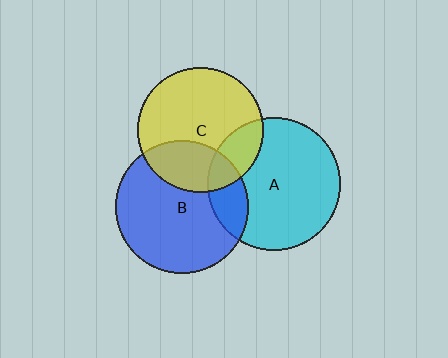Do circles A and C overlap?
Yes.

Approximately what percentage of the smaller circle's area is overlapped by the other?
Approximately 20%.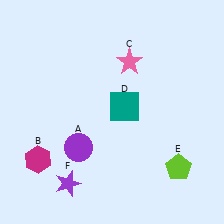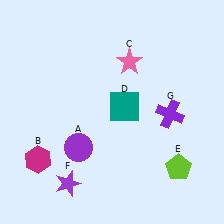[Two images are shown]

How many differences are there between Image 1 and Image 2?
There is 1 difference between the two images.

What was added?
A purple cross (G) was added in Image 2.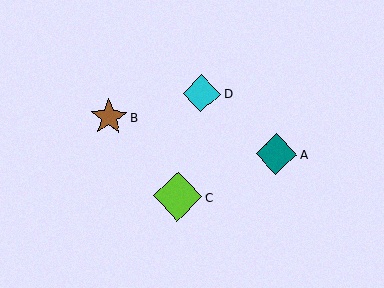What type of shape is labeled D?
Shape D is a cyan diamond.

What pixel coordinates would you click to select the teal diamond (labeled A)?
Click at (276, 154) to select the teal diamond A.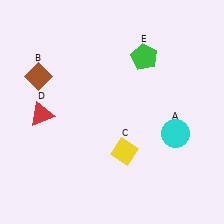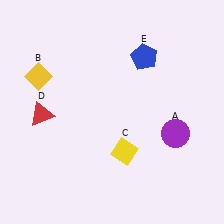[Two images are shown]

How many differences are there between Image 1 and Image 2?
There are 3 differences between the two images.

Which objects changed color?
A changed from cyan to purple. B changed from brown to yellow. E changed from green to blue.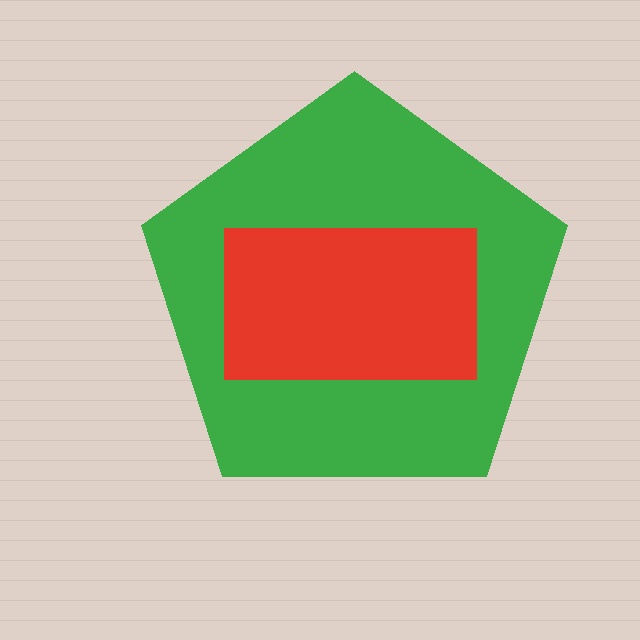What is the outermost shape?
The green pentagon.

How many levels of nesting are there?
2.